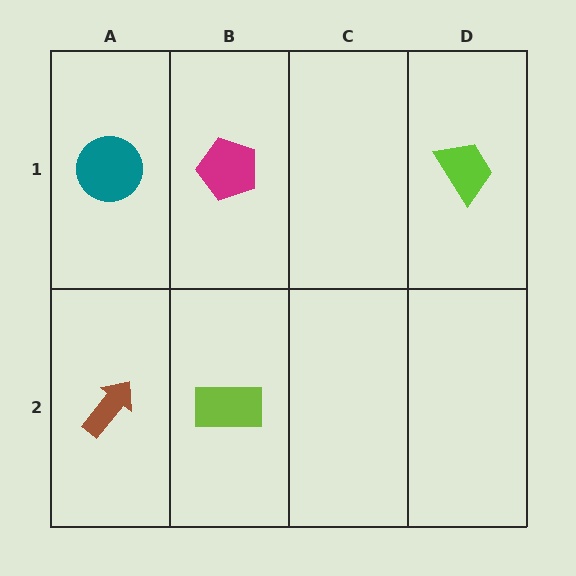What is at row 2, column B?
A lime rectangle.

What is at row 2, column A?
A brown arrow.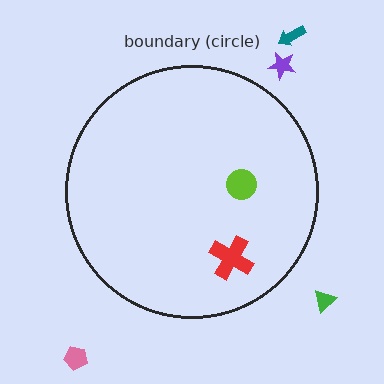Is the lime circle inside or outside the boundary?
Inside.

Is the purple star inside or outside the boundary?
Outside.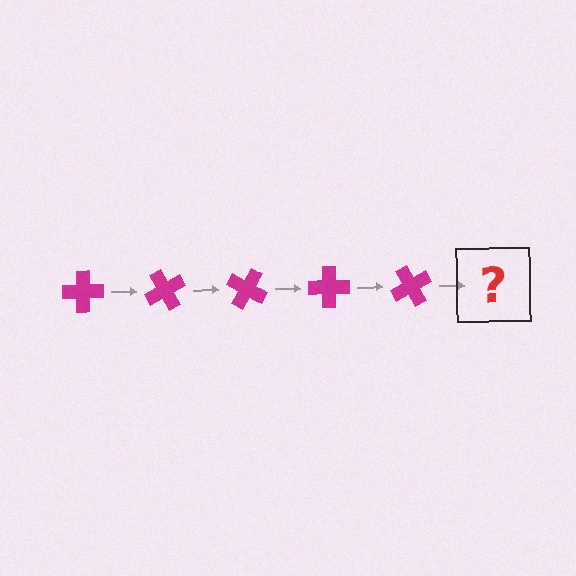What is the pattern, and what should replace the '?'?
The pattern is that the cross rotates 60 degrees each step. The '?' should be a magenta cross rotated 300 degrees.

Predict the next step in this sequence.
The next step is a magenta cross rotated 300 degrees.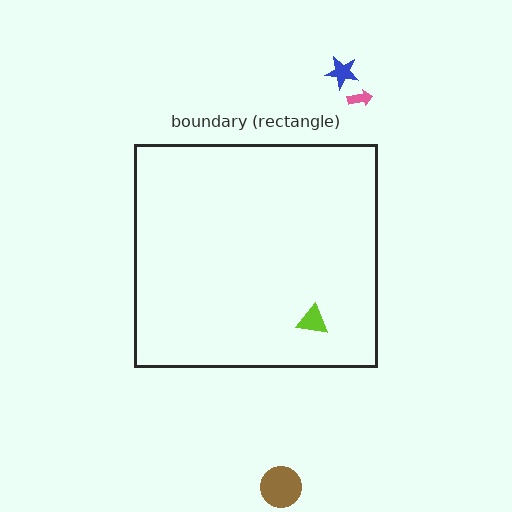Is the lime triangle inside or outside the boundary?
Inside.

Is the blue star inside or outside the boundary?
Outside.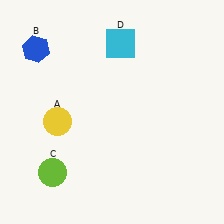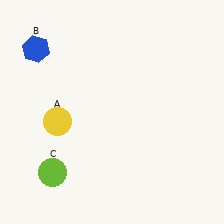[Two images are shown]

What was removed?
The cyan square (D) was removed in Image 2.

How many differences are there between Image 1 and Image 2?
There is 1 difference between the two images.